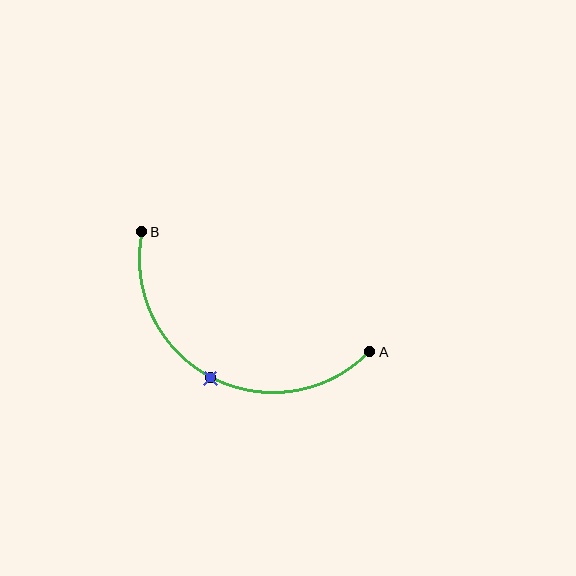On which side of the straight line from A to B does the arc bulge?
The arc bulges below the straight line connecting A and B.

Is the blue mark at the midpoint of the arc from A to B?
Yes. The blue mark lies on the arc at equal arc-length from both A and B — it is the arc midpoint.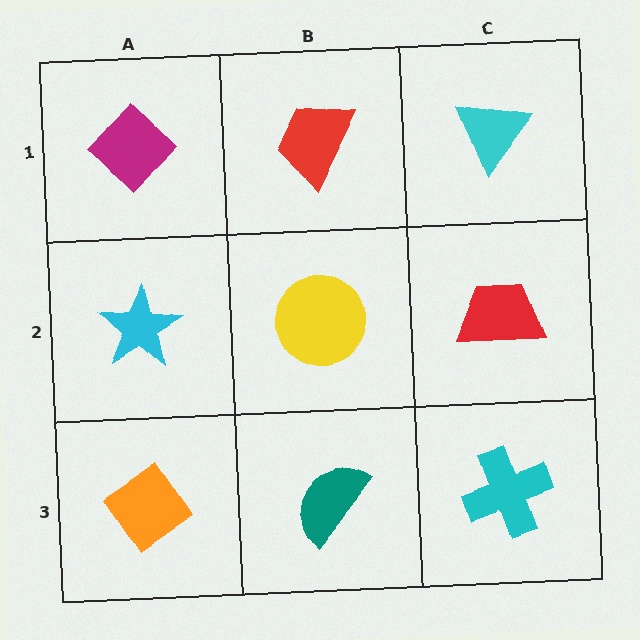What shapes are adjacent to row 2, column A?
A magenta diamond (row 1, column A), an orange diamond (row 3, column A), a yellow circle (row 2, column B).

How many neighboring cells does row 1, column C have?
2.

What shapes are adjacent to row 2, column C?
A cyan triangle (row 1, column C), a cyan cross (row 3, column C), a yellow circle (row 2, column B).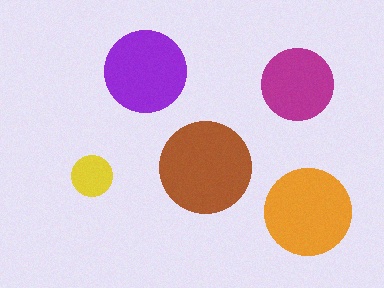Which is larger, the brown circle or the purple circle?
The brown one.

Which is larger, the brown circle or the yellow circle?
The brown one.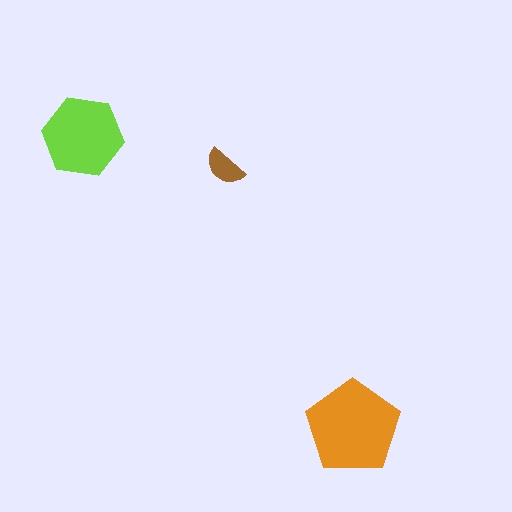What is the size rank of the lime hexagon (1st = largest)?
2nd.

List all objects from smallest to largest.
The brown semicircle, the lime hexagon, the orange pentagon.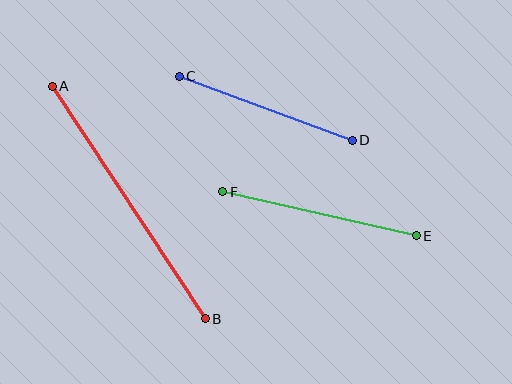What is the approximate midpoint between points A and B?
The midpoint is at approximately (129, 203) pixels.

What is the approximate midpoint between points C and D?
The midpoint is at approximately (266, 108) pixels.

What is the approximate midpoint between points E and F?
The midpoint is at approximately (320, 214) pixels.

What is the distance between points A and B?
The distance is approximately 278 pixels.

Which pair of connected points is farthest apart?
Points A and B are farthest apart.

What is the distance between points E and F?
The distance is approximately 199 pixels.